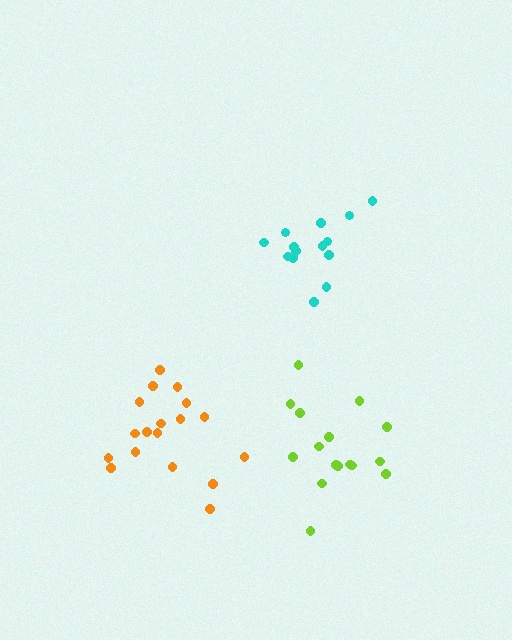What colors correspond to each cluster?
The clusters are colored: lime, orange, cyan.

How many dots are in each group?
Group 1: 16 dots, Group 2: 18 dots, Group 3: 14 dots (48 total).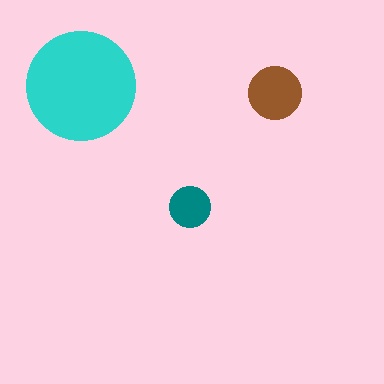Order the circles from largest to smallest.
the cyan one, the brown one, the teal one.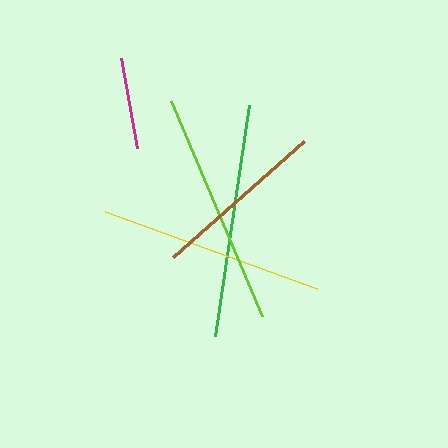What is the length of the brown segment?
The brown segment is approximately 175 pixels long.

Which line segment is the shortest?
The magenta line is the shortest at approximately 91 pixels.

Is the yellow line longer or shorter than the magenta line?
The yellow line is longer than the magenta line.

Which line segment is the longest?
The green line is the longest at approximately 234 pixels.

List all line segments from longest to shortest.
From longest to shortest: green, lime, yellow, brown, magenta.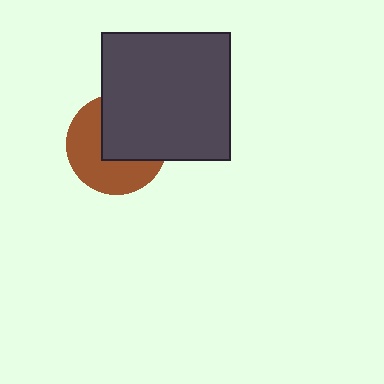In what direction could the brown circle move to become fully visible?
The brown circle could move toward the lower-left. That would shift it out from behind the dark gray square entirely.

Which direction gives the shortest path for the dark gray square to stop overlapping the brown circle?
Moving toward the upper-right gives the shortest separation.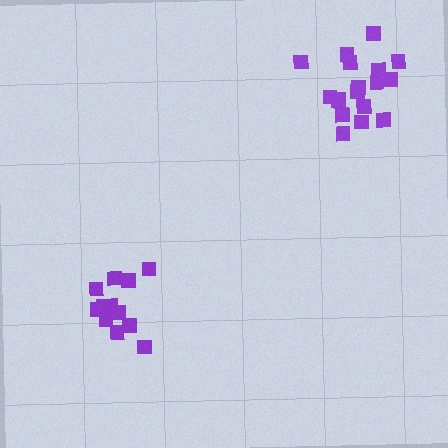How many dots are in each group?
Group 1: 12 dots, Group 2: 17 dots (29 total).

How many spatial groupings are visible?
There are 2 spatial groupings.